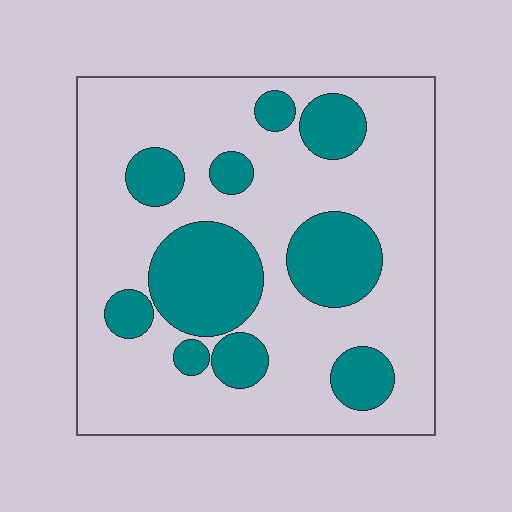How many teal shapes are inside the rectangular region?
10.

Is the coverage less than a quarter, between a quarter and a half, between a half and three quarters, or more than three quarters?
Between a quarter and a half.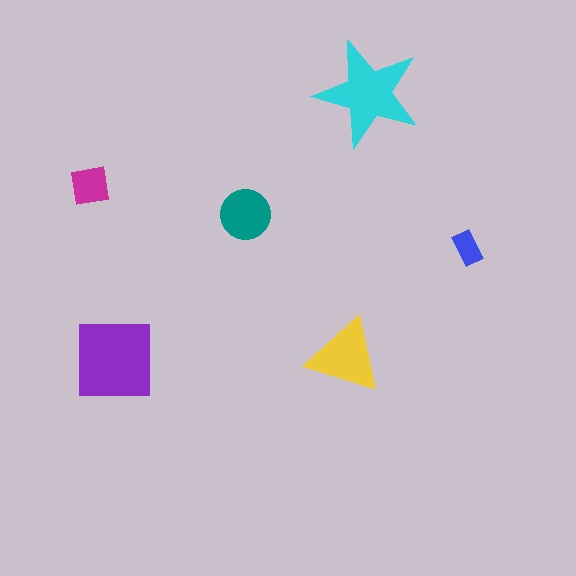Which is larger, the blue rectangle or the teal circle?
The teal circle.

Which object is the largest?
The purple square.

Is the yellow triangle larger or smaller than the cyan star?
Smaller.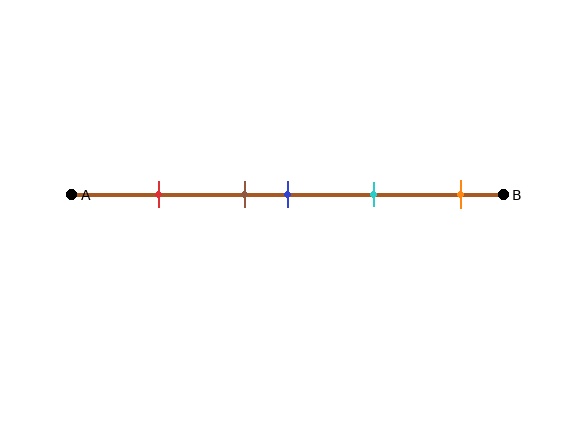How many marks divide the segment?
There are 5 marks dividing the segment.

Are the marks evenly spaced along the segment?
No, the marks are not evenly spaced.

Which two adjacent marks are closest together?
The brown and blue marks are the closest adjacent pair.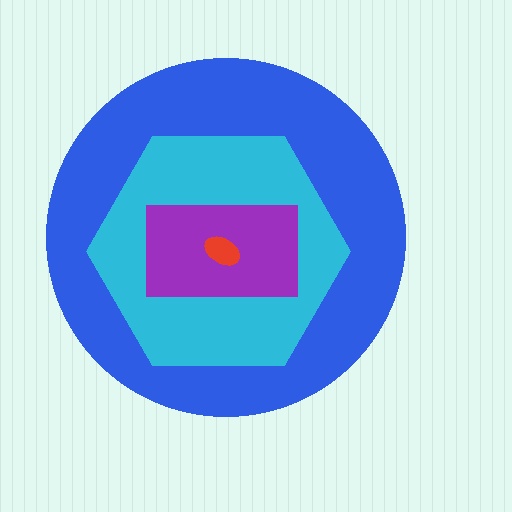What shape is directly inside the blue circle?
The cyan hexagon.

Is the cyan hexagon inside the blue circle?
Yes.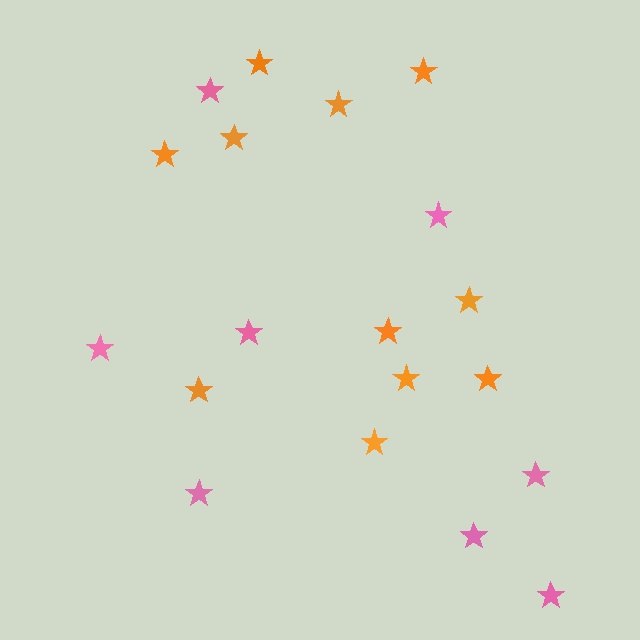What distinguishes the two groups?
There are 2 groups: one group of orange stars (11) and one group of pink stars (8).